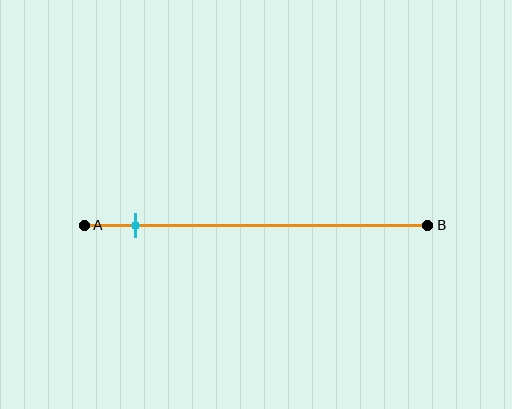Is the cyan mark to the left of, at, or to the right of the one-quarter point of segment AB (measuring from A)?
The cyan mark is to the left of the one-quarter point of segment AB.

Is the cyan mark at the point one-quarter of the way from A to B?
No, the mark is at about 15% from A, not at the 25% one-quarter point.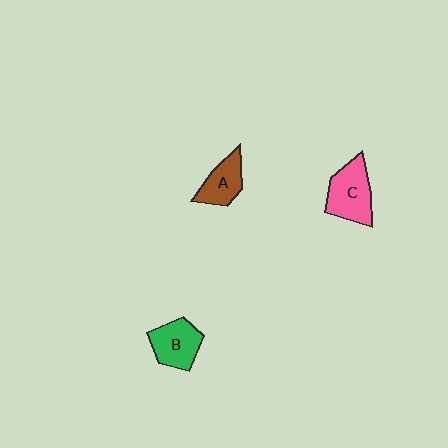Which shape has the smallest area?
Shape A (brown).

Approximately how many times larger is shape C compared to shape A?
Approximately 1.4 times.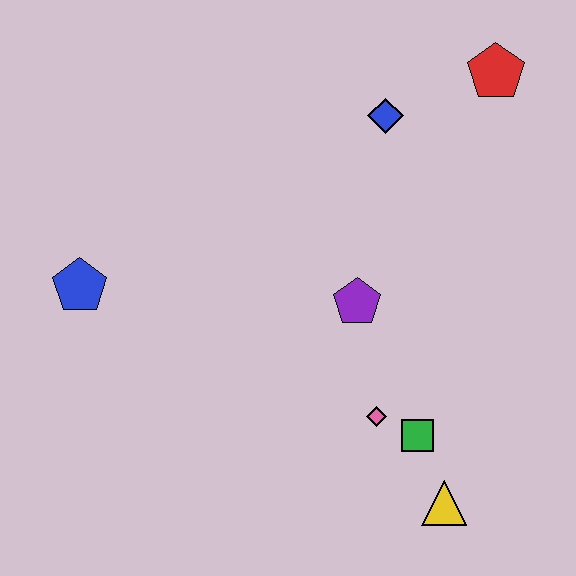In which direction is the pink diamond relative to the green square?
The pink diamond is to the left of the green square.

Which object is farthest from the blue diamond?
The yellow triangle is farthest from the blue diamond.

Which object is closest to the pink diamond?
The green square is closest to the pink diamond.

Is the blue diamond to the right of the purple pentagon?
Yes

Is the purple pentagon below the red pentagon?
Yes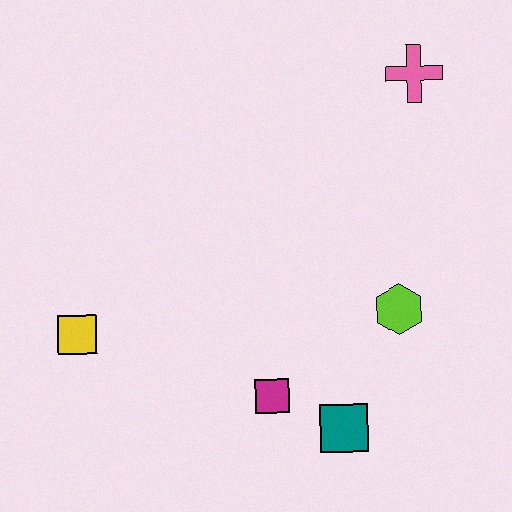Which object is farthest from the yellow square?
The pink cross is farthest from the yellow square.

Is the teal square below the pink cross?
Yes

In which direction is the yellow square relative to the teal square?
The yellow square is to the left of the teal square.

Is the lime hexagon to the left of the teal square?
No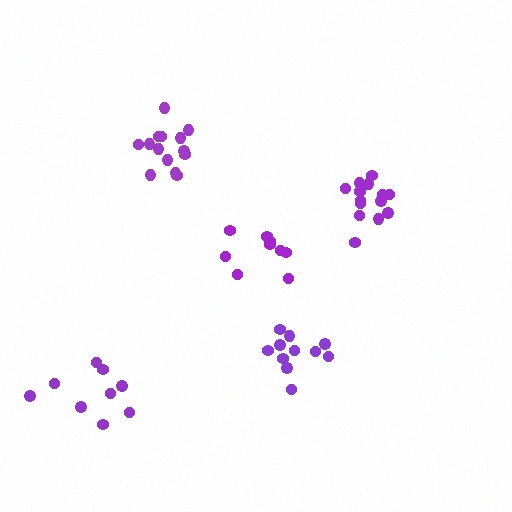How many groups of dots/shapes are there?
There are 5 groups.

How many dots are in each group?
Group 1: 15 dots, Group 2: 9 dots, Group 3: 14 dots, Group 4: 9 dots, Group 5: 11 dots (58 total).